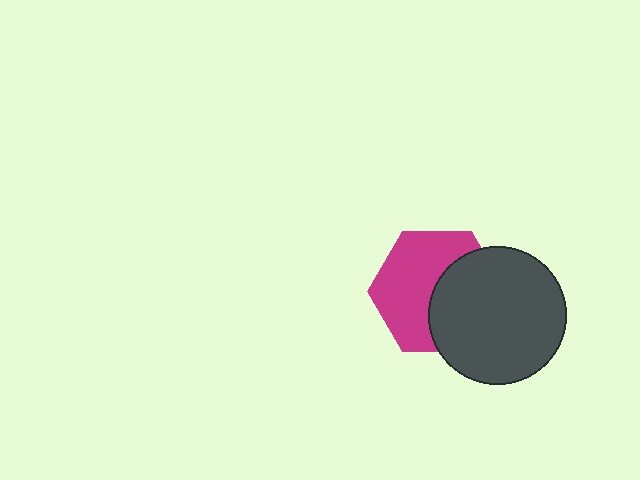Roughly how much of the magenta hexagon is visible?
About half of it is visible (roughly 56%).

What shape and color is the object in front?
The object in front is a dark gray circle.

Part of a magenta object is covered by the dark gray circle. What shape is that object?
It is a hexagon.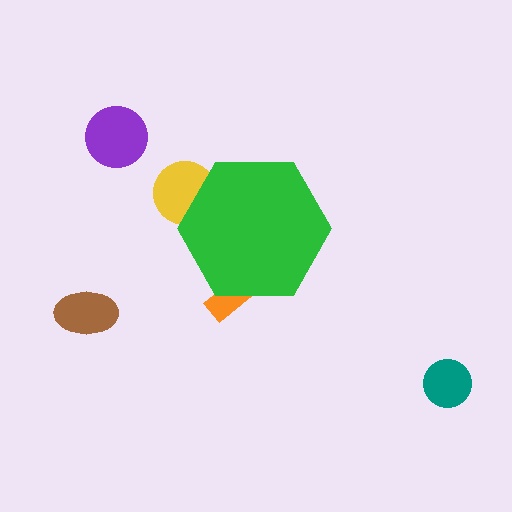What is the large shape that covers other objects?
A green hexagon.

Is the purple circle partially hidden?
No, the purple circle is fully visible.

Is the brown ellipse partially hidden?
No, the brown ellipse is fully visible.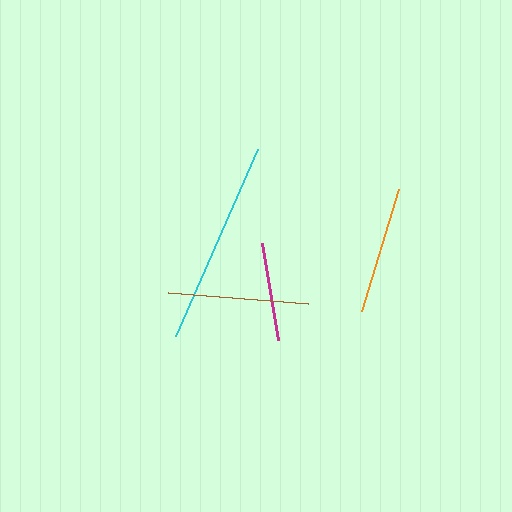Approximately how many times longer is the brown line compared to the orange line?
The brown line is approximately 1.1 times the length of the orange line.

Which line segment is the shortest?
The magenta line is the shortest at approximately 98 pixels.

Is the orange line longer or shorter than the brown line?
The brown line is longer than the orange line.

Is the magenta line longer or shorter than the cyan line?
The cyan line is longer than the magenta line.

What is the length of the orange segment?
The orange segment is approximately 127 pixels long.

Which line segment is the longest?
The cyan line is the longest at approximately 205 pixels.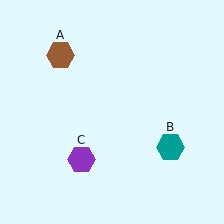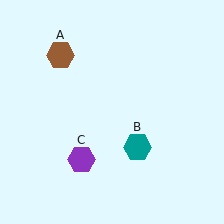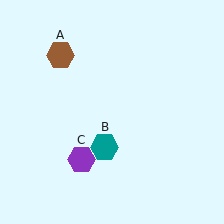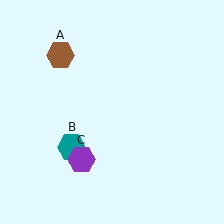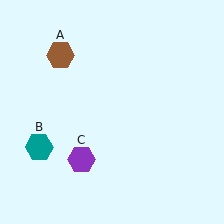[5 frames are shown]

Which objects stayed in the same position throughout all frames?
Brown hexagon (object A) and purple hexagon (object C) remained stationary.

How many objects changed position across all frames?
1 object changed position: teal hexagon (object B).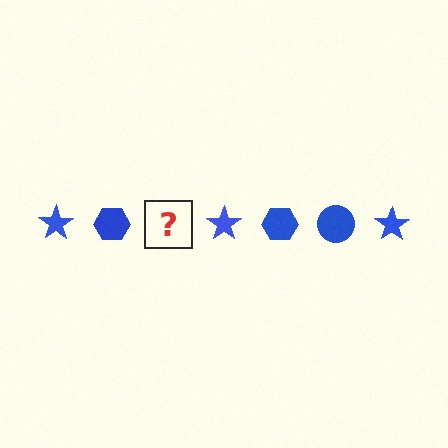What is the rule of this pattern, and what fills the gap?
The rule is that the pattern cycles through star, hexagon, circle shapes in blue. The gap should be filled with a blue circle.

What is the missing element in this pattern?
The missing element is a blue circle.